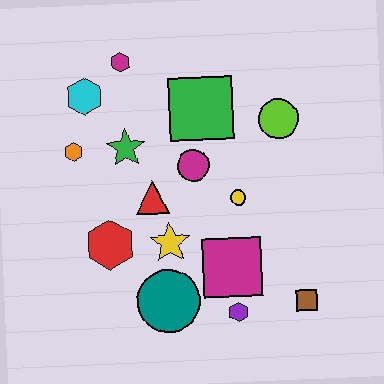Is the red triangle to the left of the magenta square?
Yes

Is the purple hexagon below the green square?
Yes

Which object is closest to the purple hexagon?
The magenta square is closest to the purple hexagon.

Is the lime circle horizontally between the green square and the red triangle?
No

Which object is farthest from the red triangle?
The brown square is farthest from the red triangle.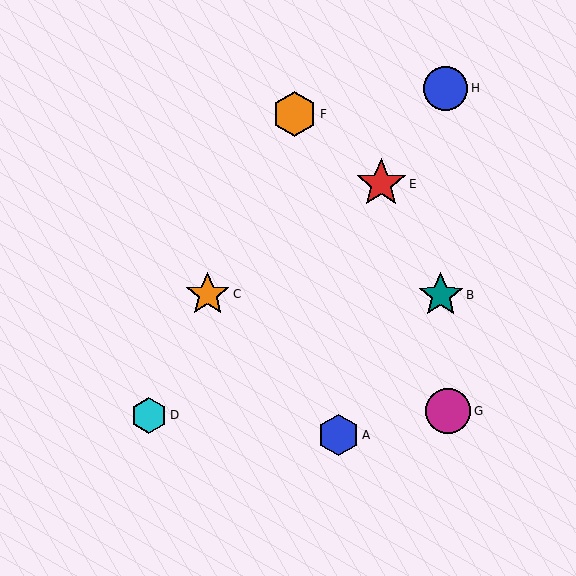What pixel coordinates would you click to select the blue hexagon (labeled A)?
Click at (338, 435) to select the blue hexagon A.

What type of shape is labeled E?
Shape E is a red star.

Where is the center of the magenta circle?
The center of the magenta circle is at (448, 411).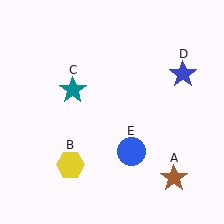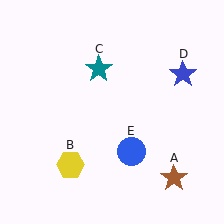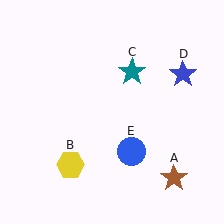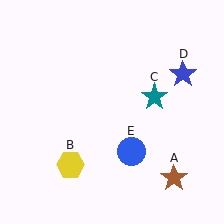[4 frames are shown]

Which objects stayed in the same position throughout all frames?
Brown star (object A) and yellow hexagon (object B) and blue star (object D) and blue circle (object E) remained stationary.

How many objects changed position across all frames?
1 object changed position: teal star (object C).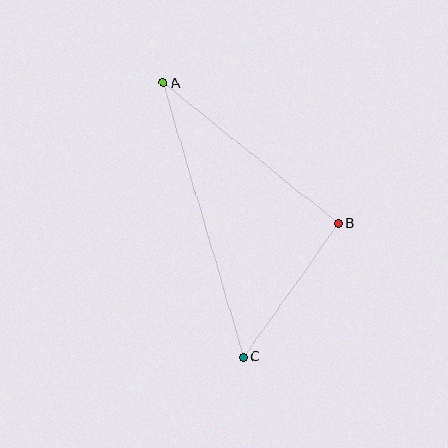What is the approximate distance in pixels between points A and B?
The distance between A and B is approximately 225 pixels.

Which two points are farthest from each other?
Points A and C are farthest from each other.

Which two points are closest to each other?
Points B and C are closest to each other.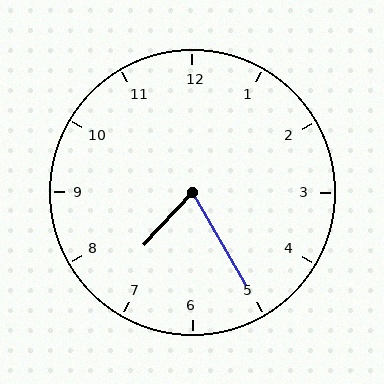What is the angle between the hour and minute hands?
Approximately 72 degrees.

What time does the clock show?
7:25.